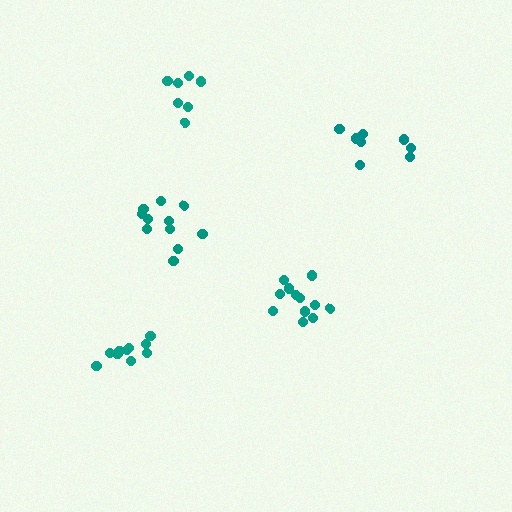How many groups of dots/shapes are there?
There are 5 groups.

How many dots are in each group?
Group 1: 10 dots, Group 2: 8 dots, Group 3: 11 dots, Group 4: 12 dots, Group 5: 7 dots (48 total).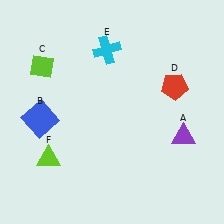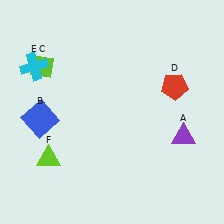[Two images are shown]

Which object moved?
The cyan cross (E) moved left.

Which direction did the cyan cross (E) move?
The cyan cross (E) moved left.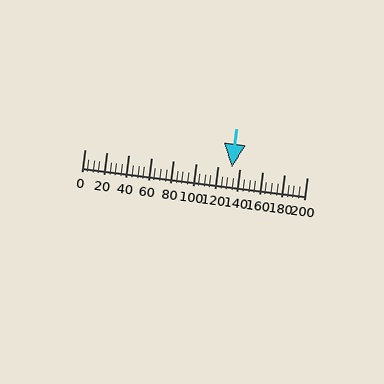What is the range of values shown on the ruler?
The ruler shows values from 0 to 200.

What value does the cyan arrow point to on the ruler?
The cyan arrow points to approximately 133.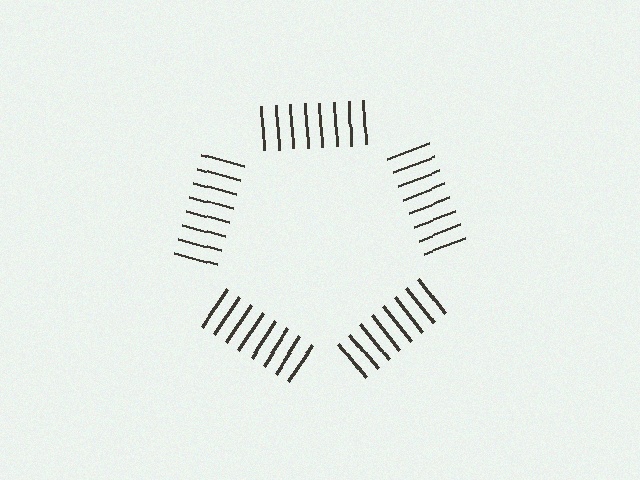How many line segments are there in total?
40 — 8 along each of the 5 edges.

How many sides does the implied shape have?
5 sides — the line-ends trace a pentagon.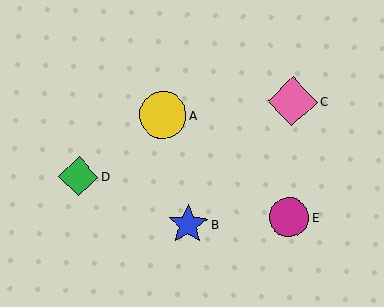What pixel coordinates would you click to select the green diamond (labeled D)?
Click at (78, 176) to select the green diamond D.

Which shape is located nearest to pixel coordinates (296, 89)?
The pink diamond (labeled C) at (292, 101) is nearest to that location.